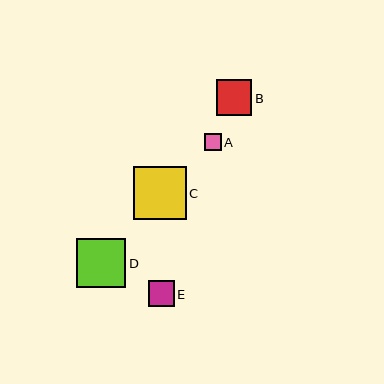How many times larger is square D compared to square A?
Square D is approximately 2.9 times the size of square A.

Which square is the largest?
Square C is the largest with a size of approximately 53 pixels.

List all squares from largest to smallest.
From largest to smallest: C, D, B, E, A.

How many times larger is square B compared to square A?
Square B is approximately 2.1 times the size of square A.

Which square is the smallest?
Square A is the smallest with a size of approximately 17 pixels.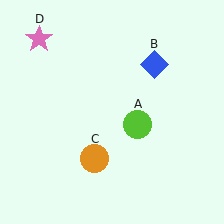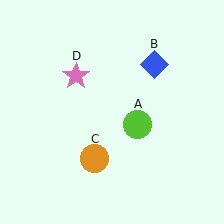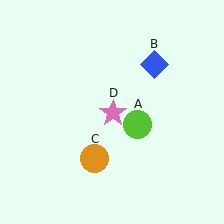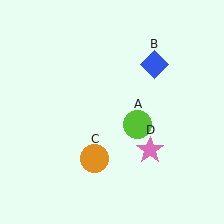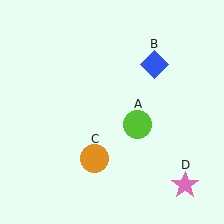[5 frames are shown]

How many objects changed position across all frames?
1 object changed position: pink star (object D).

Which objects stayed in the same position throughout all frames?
Lime circle (object A) and blue diamond (object B) and orange circle (object C) remained stationary.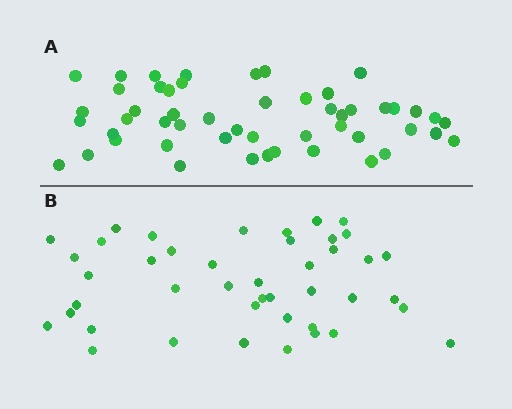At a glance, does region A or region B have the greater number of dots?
Region A (the top region) has more dots.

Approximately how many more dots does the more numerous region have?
Region A has roughly 8 or so more dots than region B.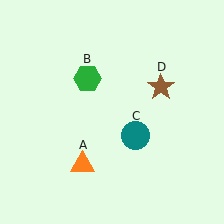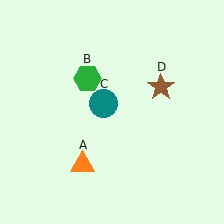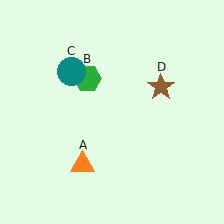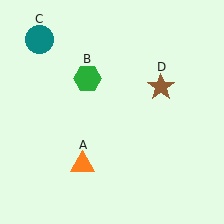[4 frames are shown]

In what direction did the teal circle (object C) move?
The teal circle (object C) moved up and to the left.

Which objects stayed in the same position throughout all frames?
Orange triangle (object A) and green hexagon (object B) and brown star (object D) remained stationary.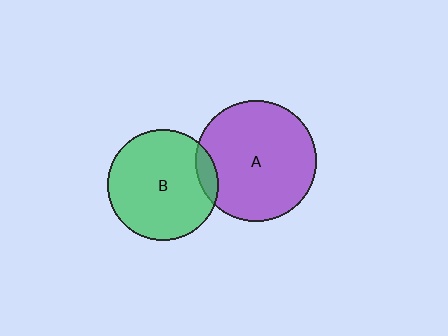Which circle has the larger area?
Circle A (purple).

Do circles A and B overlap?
Yes.